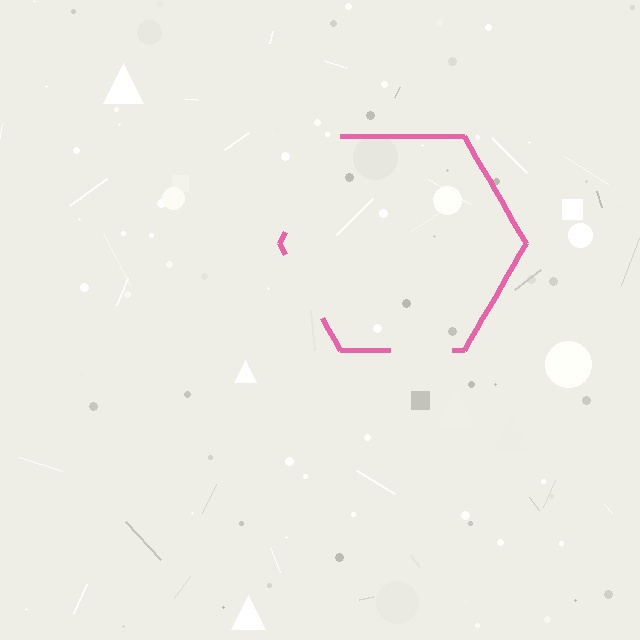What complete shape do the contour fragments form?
The contour fragments form a hexagon.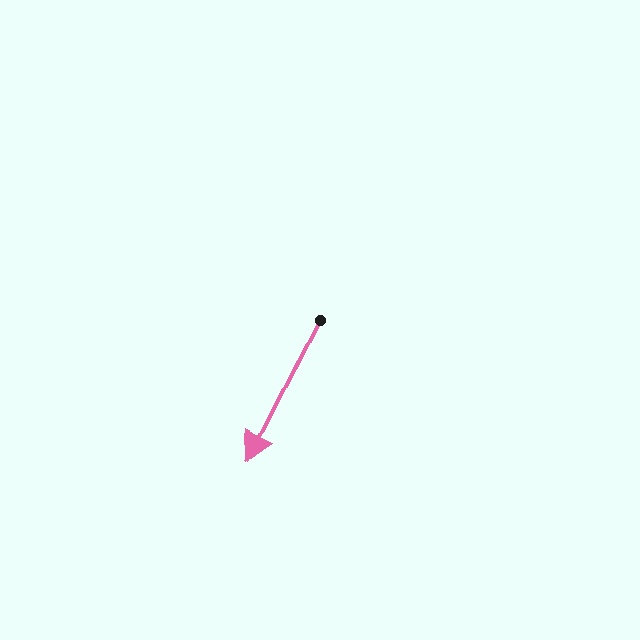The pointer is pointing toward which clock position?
Roughly 7 o'clock.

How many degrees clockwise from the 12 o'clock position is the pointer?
Approximately 206 degrees.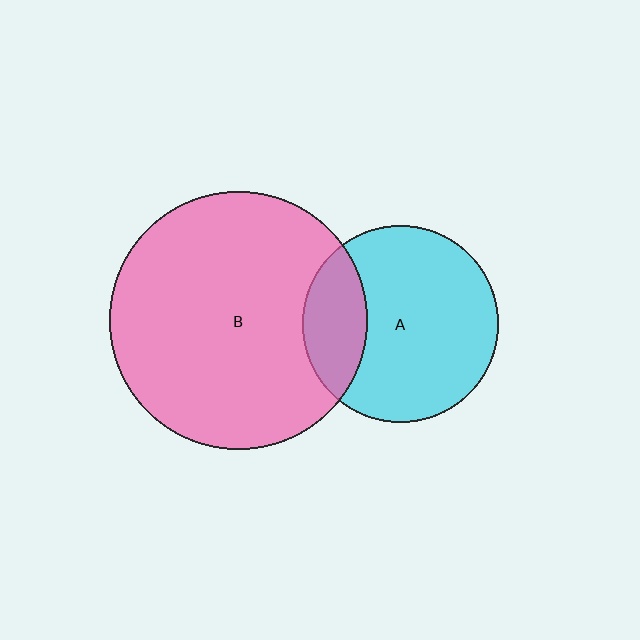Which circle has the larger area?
Circle B (pink).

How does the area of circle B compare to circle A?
Approximately 1.7 times.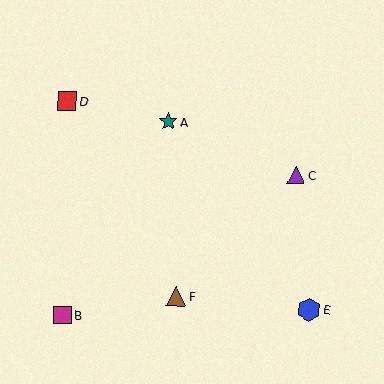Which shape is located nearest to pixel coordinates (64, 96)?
The red square (labeled D) at (67, 101) is nearest to that location.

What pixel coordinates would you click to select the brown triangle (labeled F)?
Click at (176, 296) to select the brown triangle F.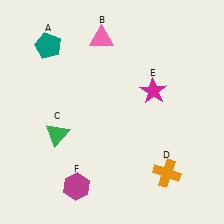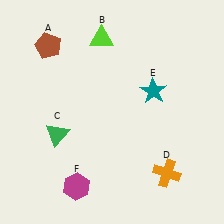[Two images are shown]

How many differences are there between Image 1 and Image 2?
There are 3 differences between the two images.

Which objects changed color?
A changed from teal to brown. B changed from pink to lime. E changed from magenta to teal.